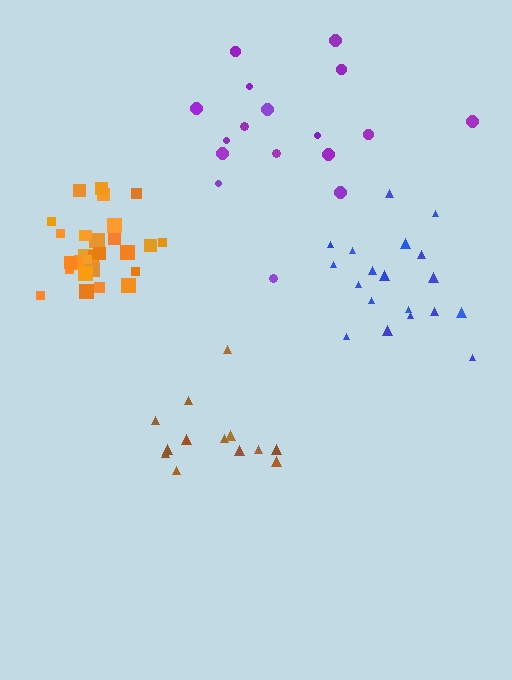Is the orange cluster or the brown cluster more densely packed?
Orange.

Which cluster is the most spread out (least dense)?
Purple.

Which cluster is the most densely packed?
Orange.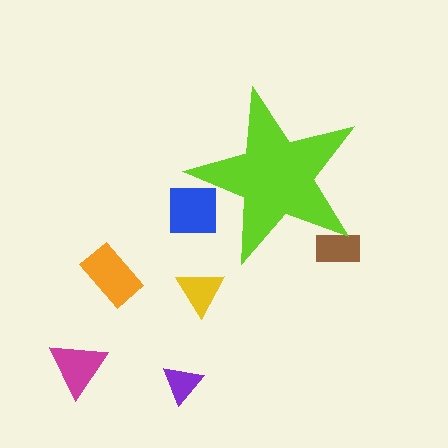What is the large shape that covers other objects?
A lime star.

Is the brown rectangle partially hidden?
Yes, the brown rectangle is partially hidden behind the lime star.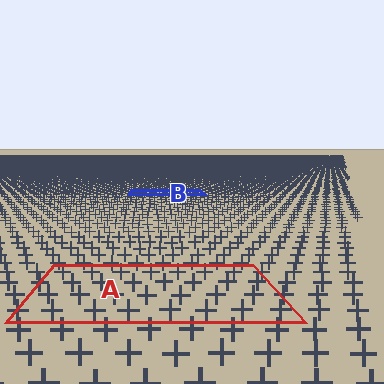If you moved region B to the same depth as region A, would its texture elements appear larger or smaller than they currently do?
They would appear larger. At a closer depth, the same texture elements are projected at a bigger on-screen size.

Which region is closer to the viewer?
Region A is closer. The texture elements there are larger and more spread out.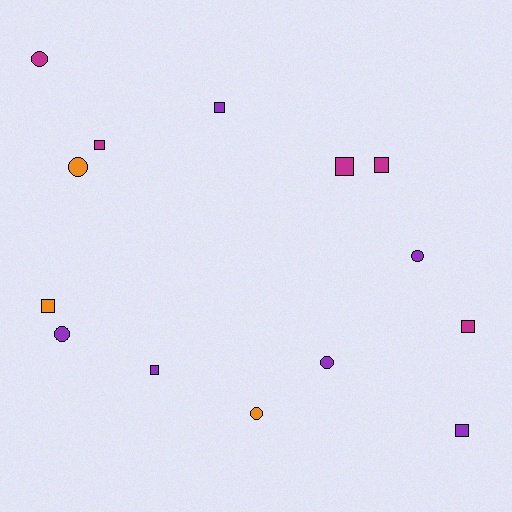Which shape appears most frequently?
Square, with 8 objects.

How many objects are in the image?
There are 14 objects.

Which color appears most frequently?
Purple, with 6 objects.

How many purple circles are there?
There are 3 purple circles.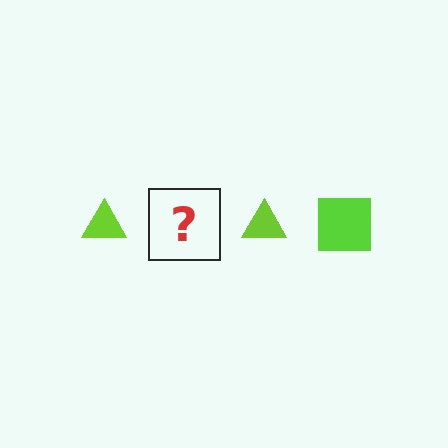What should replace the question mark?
The question mark should be replaced with a lime square.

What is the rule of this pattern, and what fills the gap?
The rule is that the pattern cycles through triangle, square shapes in lime. The gap should be filled with a lime square.